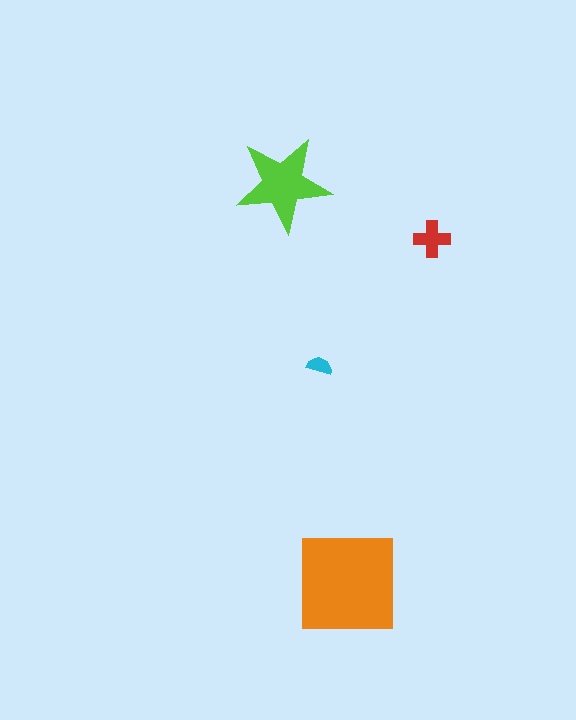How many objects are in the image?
There are 4 objects in the image.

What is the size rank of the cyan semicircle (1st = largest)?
4th.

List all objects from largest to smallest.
The orange square, the lime star, the red cross, the cyan semicircle.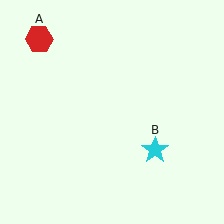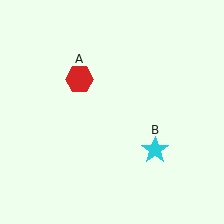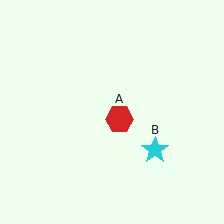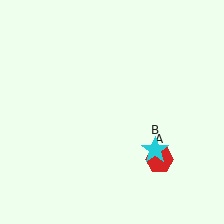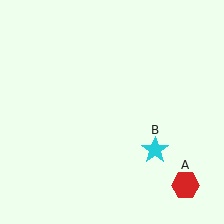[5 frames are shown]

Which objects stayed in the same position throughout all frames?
Cyan star (object B) remained stationary.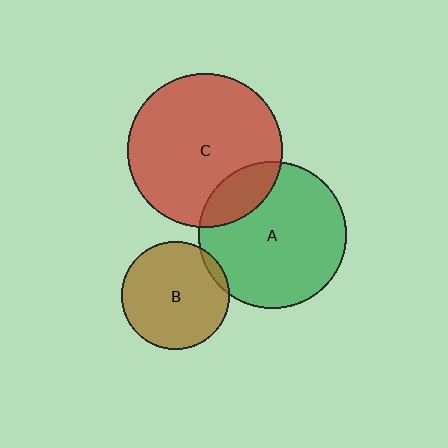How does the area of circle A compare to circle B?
Approximately 1.9 times.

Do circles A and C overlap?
Yes.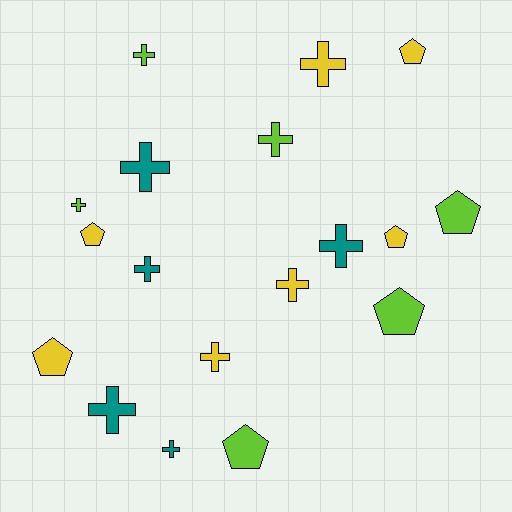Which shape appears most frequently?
Cross, with 11 objects.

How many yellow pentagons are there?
There are 4 yellow pentagons.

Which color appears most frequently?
Yellow, with 7 objects.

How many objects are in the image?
There are 18 objects.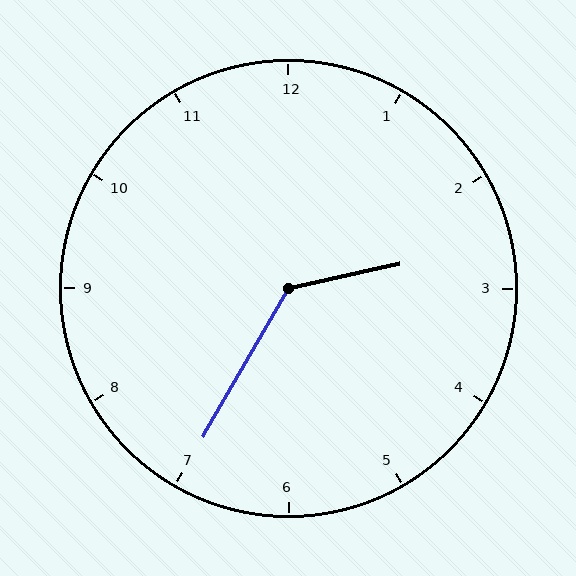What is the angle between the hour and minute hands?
Approximately 132 degrees.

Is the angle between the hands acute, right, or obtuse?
It is obtuse.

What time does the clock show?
2:35.